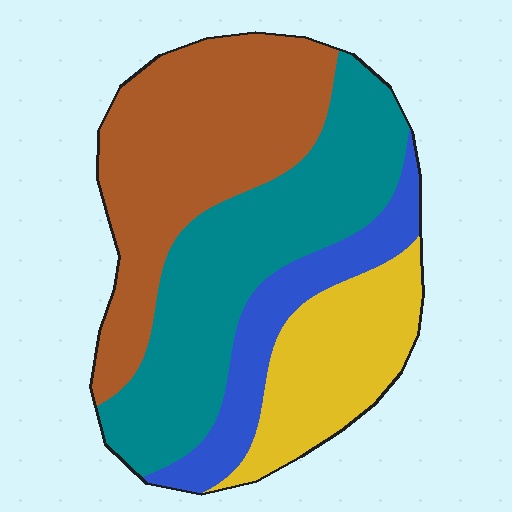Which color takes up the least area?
Blue, at roughly 15%.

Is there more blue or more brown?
Brown.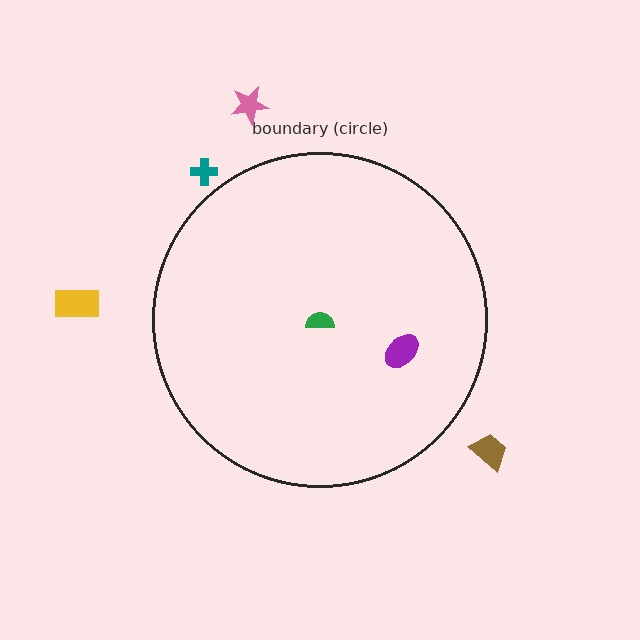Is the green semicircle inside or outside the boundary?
Inside.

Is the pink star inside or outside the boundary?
Outside.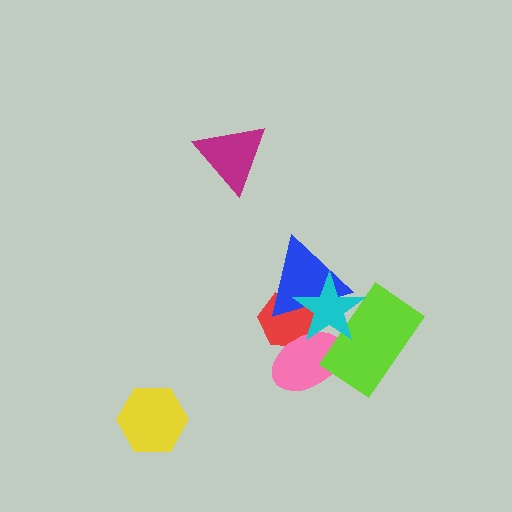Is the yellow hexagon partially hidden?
No, no other shape covers it.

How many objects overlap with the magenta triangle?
0 objects overlap with the magenta triangle.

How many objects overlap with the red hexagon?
3 objects overlap with the red hexagon.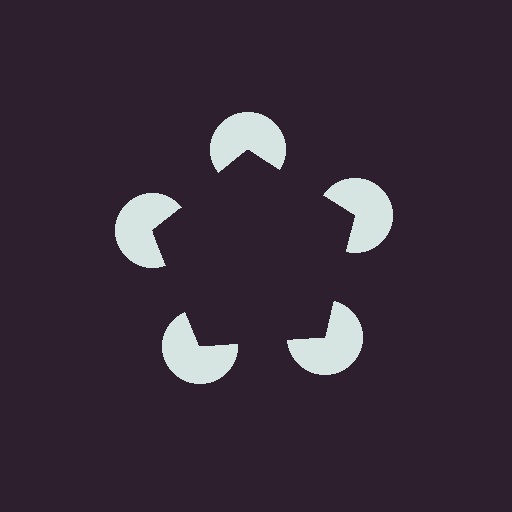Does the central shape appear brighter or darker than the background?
It typically appears slightly darker than the background, even though no actual brightness change is drawn.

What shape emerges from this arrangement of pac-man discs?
An illusory pentagon — its edges are inferred from the aligned wedge cuts in the pac-man discs, not physically drawn.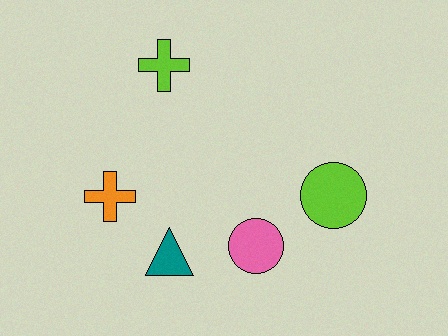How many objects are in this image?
There are 5 objects.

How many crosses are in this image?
There are 2 crosses.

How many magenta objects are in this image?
There are no magenta objects.